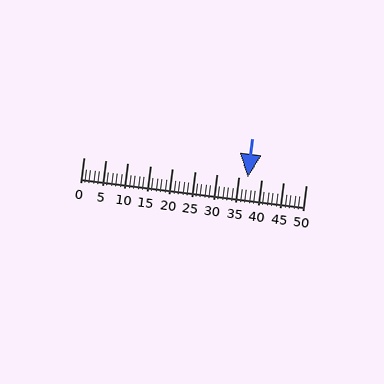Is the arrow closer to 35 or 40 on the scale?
The arrow is closer to 35.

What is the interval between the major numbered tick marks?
The major tick marks are spaced 5 units apart.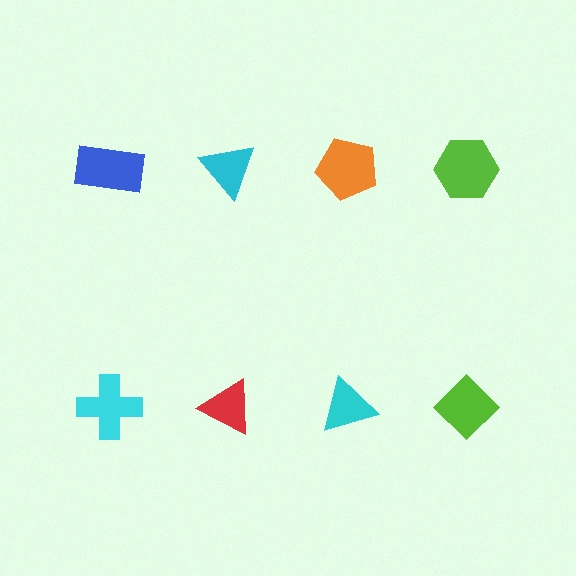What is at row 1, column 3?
An orange pentagon.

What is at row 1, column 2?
A cyan triangle.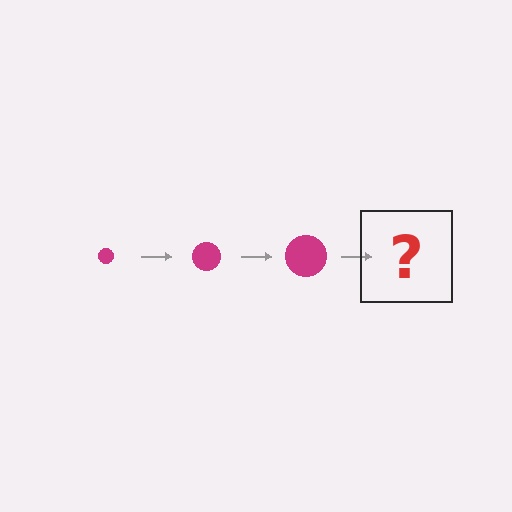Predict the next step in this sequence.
The next step is a magenta circle, larger than the previous one.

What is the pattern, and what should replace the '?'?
The pattern is that the circle gets progressively larger each step. The '?' should be a magenta circle, larger than the previous one.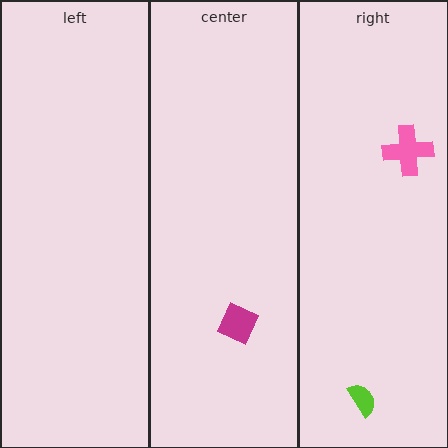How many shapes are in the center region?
1.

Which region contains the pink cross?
The right region.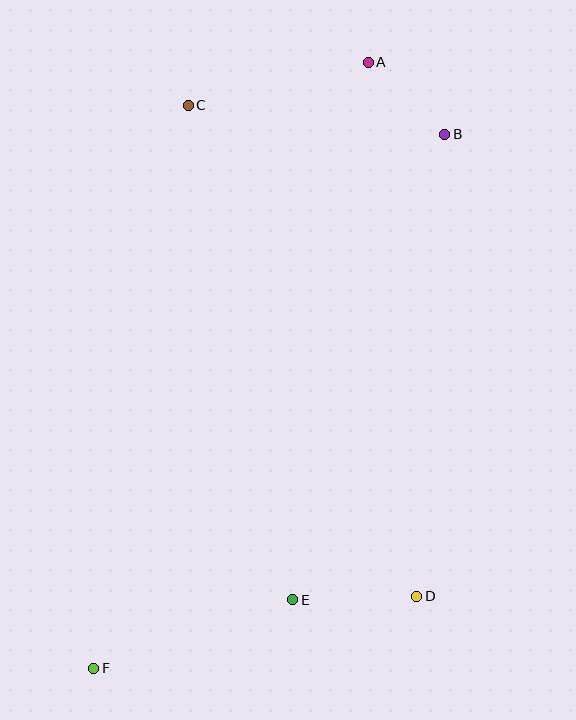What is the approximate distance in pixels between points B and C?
The distance between B and C is approximately 258 pixels.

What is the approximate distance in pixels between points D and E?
The distance between D and E is approximately 124 pixels.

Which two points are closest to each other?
Points A and B are closest to each other.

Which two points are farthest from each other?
Points A and F are farthest from each other.